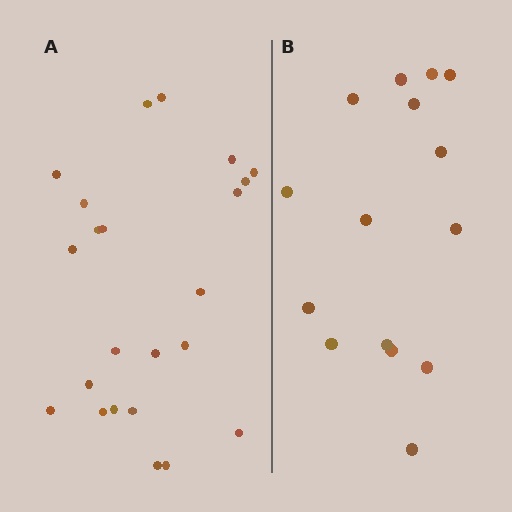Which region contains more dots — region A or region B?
Region A (the left region) has more dots.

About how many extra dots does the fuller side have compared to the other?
Region A has roughly 8 or so more dots than region B.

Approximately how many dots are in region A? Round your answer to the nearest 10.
About 20 dots. (The exact count is 23, which rounds to 20.)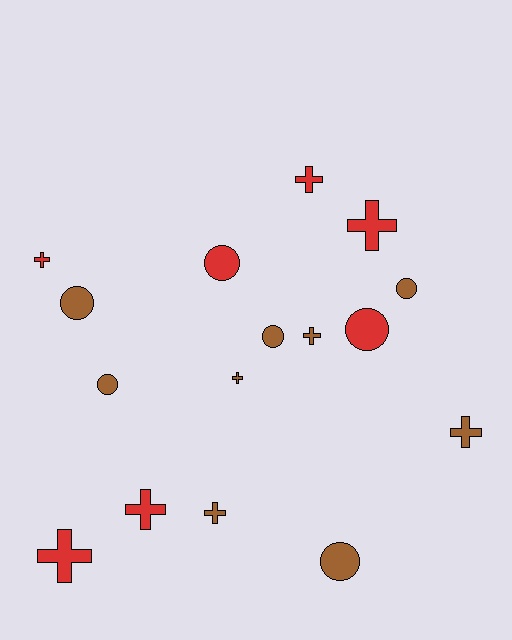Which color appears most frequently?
Brown, with 9 objects.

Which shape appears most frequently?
Cross, with 9 objects.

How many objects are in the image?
There are 16 objects.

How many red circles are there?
There are 2 red circles.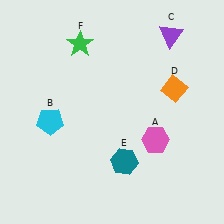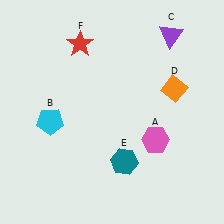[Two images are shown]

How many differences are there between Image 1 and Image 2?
There is 1 difference between the two images.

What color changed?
The star (F) changed from green in Image 1 to red in Image 2.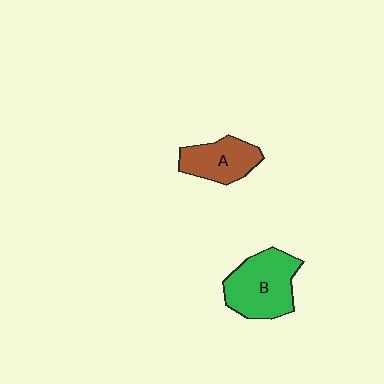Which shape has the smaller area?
Shape A (brown).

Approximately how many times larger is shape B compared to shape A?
Approximately 1.4 times.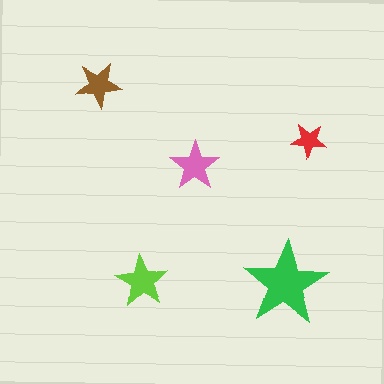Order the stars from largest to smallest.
the green one, the lime one, the pink one, the brown one, the red one.